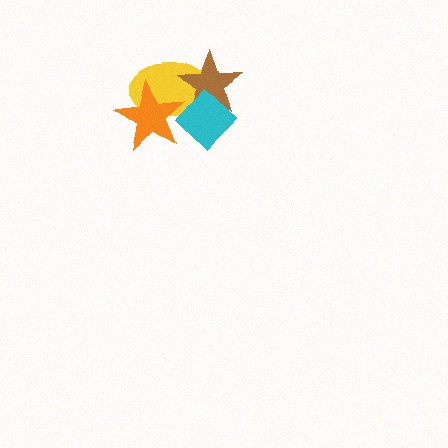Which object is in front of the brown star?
The cyan diamond is in front of the brown star.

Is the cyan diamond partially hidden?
Yes, it is partially covered by another shape.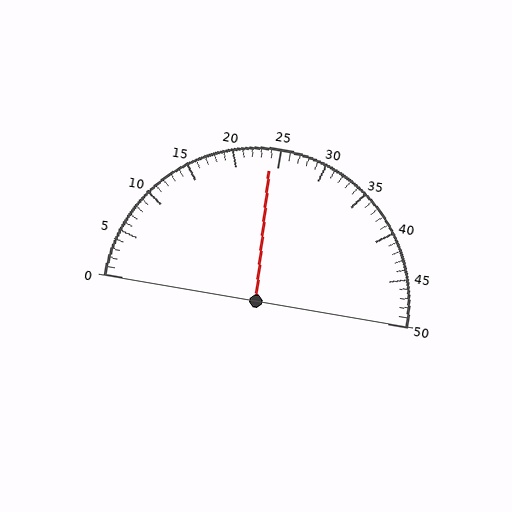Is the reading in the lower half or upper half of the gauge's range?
The reading is in the lower half of the range (0 to 50).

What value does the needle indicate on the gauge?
The needle indicates approximately 24.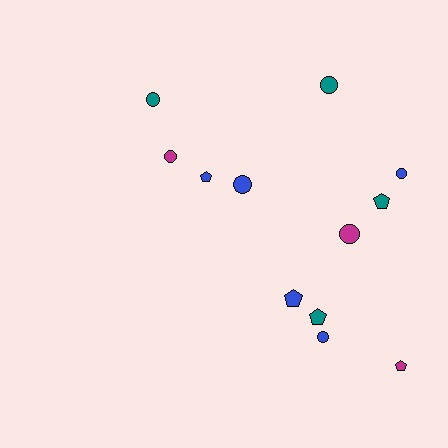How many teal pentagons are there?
There are 2 teal pentagons.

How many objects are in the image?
There are 12 objects.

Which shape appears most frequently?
Circle, with 7 objects.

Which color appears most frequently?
Blue, with 5 objects.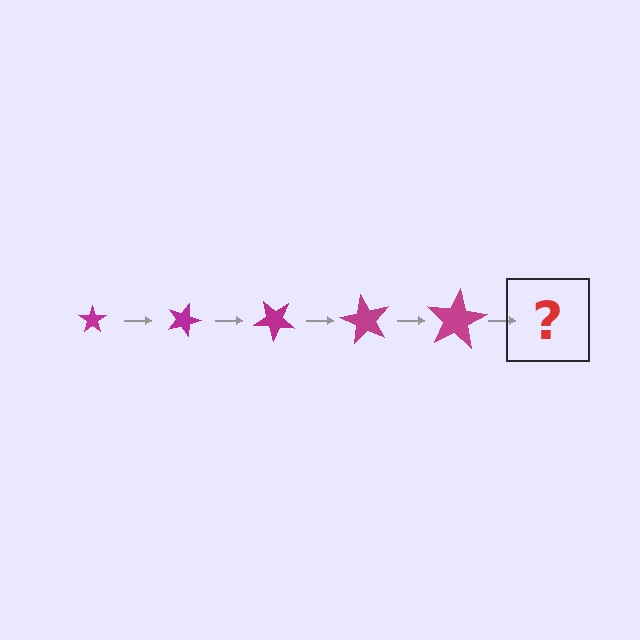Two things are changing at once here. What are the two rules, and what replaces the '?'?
The two rules are that the star grows larger each step and it rotates 20 degrees each step. The '?' should be a star, larger than the previous one and rotated 100 degrees from the start.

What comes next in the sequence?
The next element should be a star, larger than the previous one and rotated 100 degrees from the start.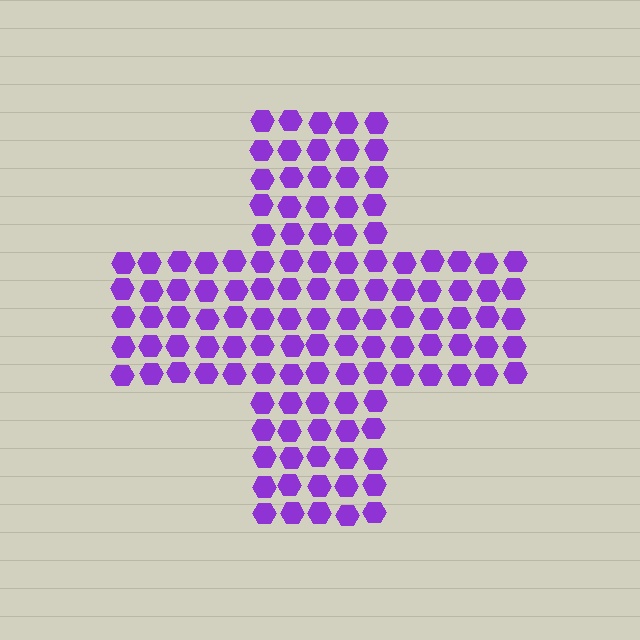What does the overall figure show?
The overall figure shows a cross.